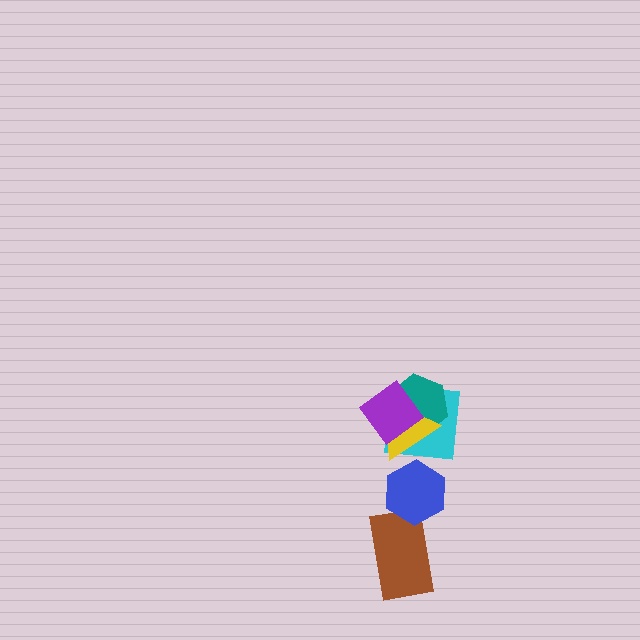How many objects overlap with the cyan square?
3 objects overlap with the cyan square.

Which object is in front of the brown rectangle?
The blue hexagon is in front of the brown rectangle.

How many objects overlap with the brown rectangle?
1 object overlaps with the brown rectangle.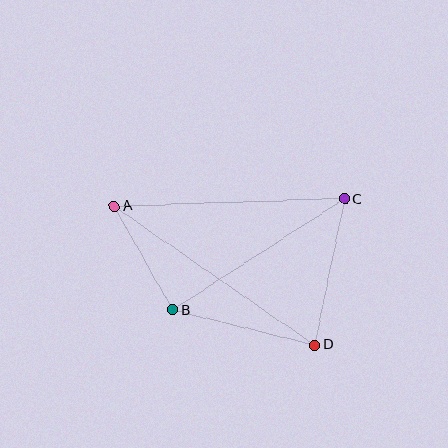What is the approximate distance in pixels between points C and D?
The distance between C and D is approximately 149 pixels.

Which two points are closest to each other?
Points A and B are closest to each other.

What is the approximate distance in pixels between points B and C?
The distance between B and C is approximately 205 pixels.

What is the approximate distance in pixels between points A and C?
The distance between A and C is approximately 230 pixels.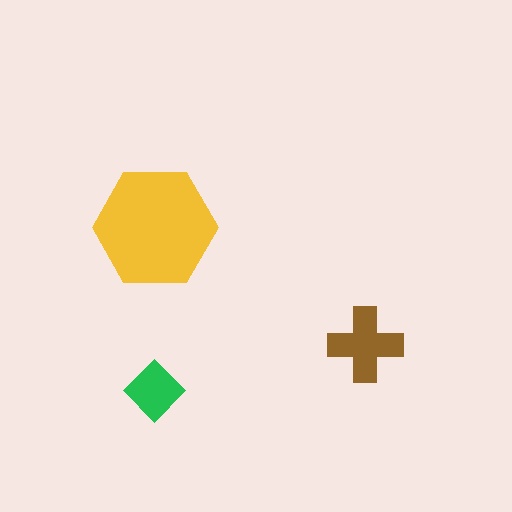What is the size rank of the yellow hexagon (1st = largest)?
1st.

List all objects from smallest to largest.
The green diamond, the brown cross, the yellow hexagon.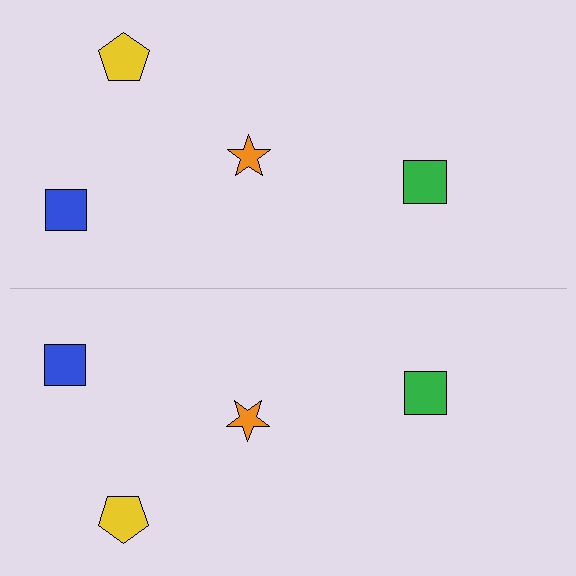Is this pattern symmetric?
Yes, this pattern has bilateral (reflection) symmetry.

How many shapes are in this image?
There are 8 shapes in this image.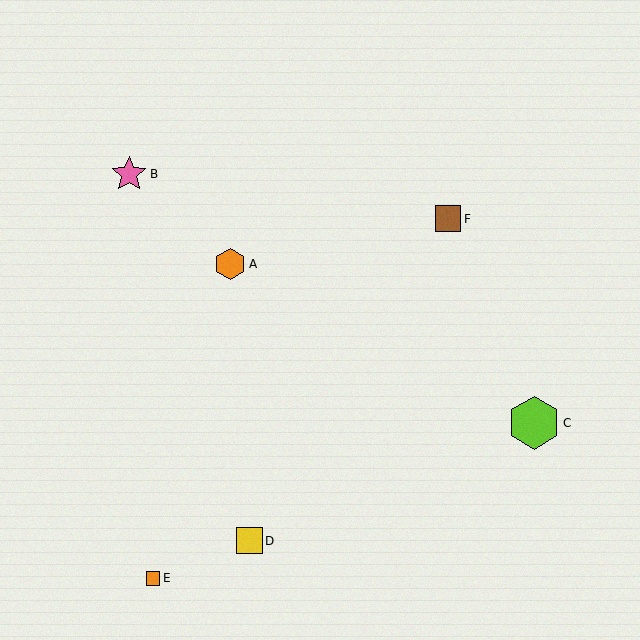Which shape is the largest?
The lime hexagon (labeled C) is the largest.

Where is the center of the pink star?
The center of the pink star is at (129, 174).